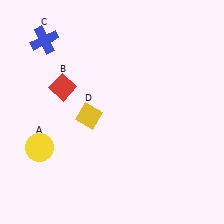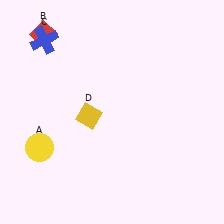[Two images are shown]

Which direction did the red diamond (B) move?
The red diamond (B) moved up.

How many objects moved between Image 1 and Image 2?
1 object moved between the two images.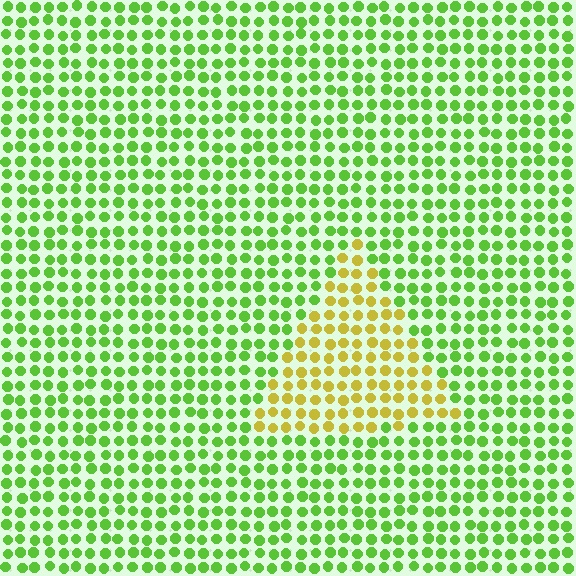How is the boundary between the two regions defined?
The boundary is defined purely by a slight shift in hue (about 50 degrees). Spacing, size, and orientation are identical on both sides.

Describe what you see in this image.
The image is filled with small lime elements in a uniform arrangement. A triangle-shaped region is visible where the elements are tinted to a slightly different hue, forming a subtle color boundary.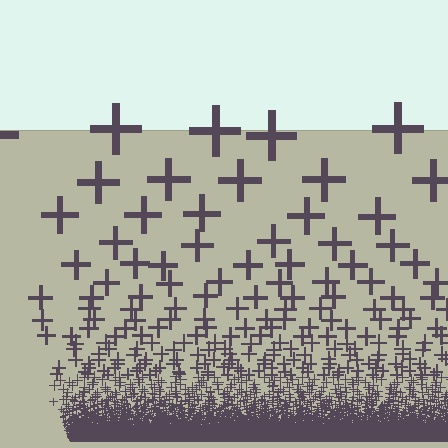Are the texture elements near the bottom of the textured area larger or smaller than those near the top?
Smaller. The gradient is inverted — elements near the bottom are smaller and denser.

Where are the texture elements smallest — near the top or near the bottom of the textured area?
Near the bottom.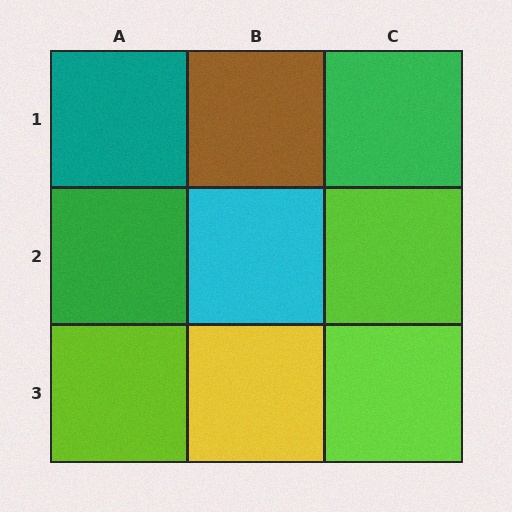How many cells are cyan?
1 cell is cyan.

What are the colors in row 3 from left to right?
Lime, yellow, lime.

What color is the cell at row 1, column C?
Green.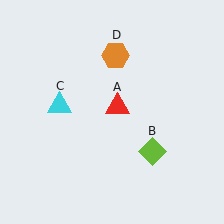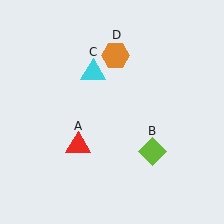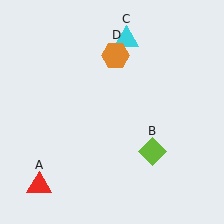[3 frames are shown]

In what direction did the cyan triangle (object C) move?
The cyan triangle (object C) moved up and to the right.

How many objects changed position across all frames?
2 objects changed position: red triangle (object A), cyan triangle (object C).